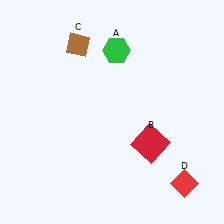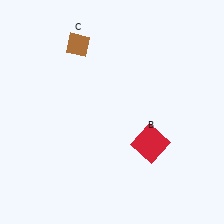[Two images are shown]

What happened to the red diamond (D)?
The red diamond (D) was removed in Image 2. It was in the bottom-right area of Image 1.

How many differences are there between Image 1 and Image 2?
There are 2 differences between the two images.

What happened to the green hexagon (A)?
The green hexagon (A) was removed in Image 2. It was in the top-right area of Image 1.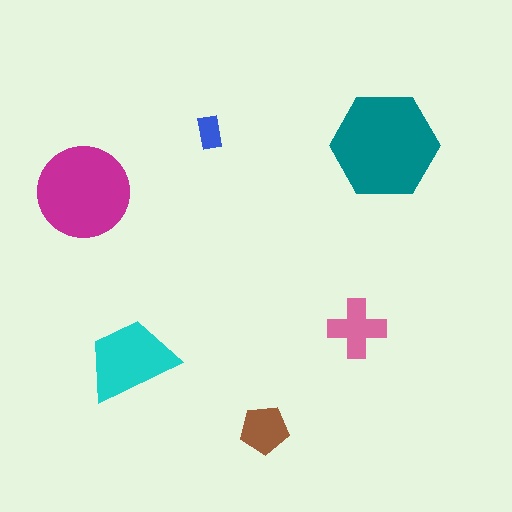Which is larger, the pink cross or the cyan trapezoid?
The cyan trapezoid.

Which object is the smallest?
The blue rectangle.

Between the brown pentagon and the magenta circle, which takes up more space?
The magenta circle.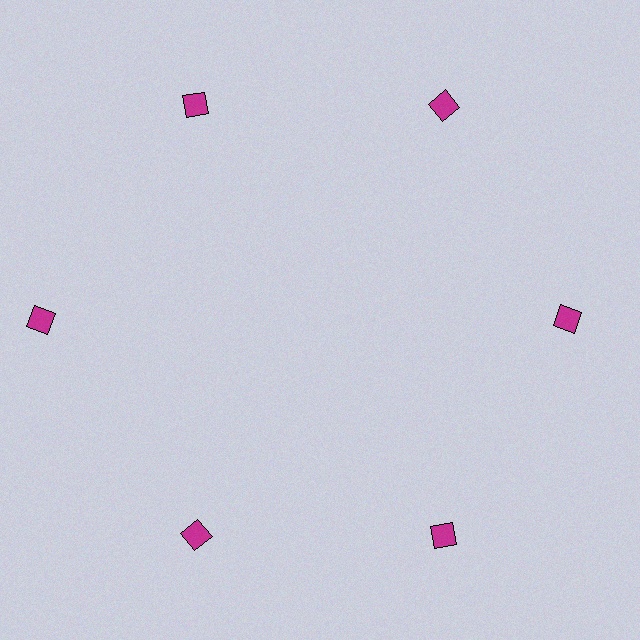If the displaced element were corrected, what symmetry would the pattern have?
It would have 6-fold rotational symmetry — the pattern would map onto itself every 60 degrees.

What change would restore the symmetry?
The symmetry would be restored by moving it inward, back onto the ring so that all 6 squares sit at equal angles and equal distance from the center.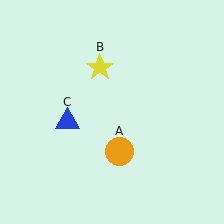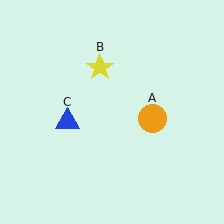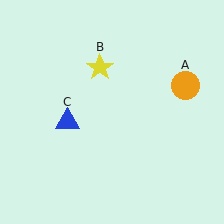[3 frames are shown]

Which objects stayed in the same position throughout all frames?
Yellow star (object B) and blue triangle (object C) remained stationary.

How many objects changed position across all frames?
1 object changed position: orange circle (object A).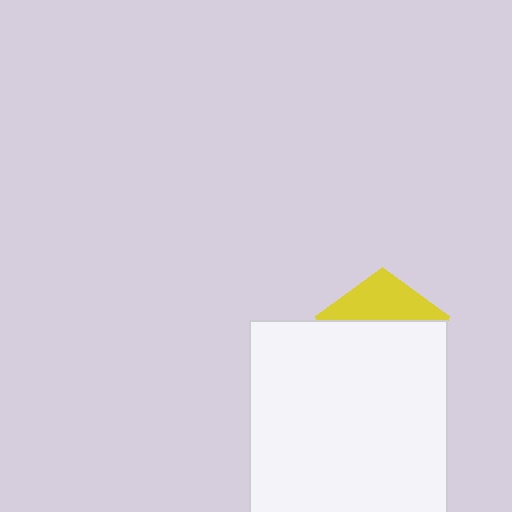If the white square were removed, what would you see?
You would see the complete yellow pentagon.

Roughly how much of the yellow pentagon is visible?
A small part of it is visible (roughly 31%).